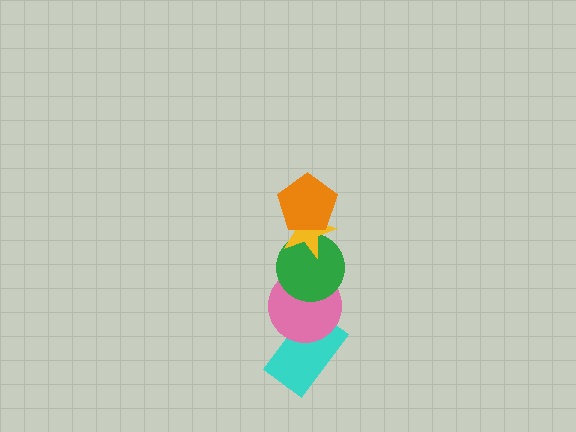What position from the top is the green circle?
The green circle is 3rd from the top.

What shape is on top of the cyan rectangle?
The pink circle is on top of the cyan rectangle.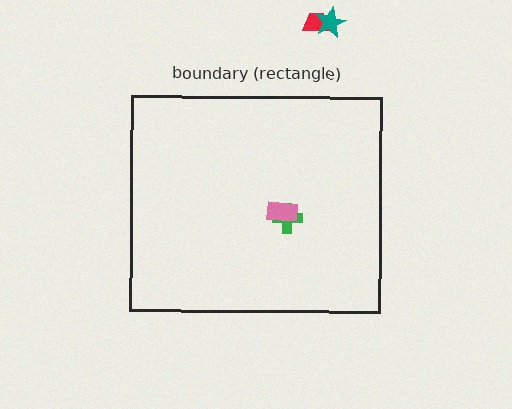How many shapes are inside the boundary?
2 inside, 2 outside.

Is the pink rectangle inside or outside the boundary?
Inside.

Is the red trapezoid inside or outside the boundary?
Outside.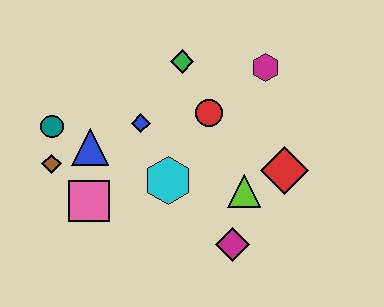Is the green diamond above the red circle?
Yes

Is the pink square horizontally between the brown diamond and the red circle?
Yes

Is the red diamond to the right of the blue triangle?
Yes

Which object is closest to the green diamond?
The red circle is closest to the green diamond.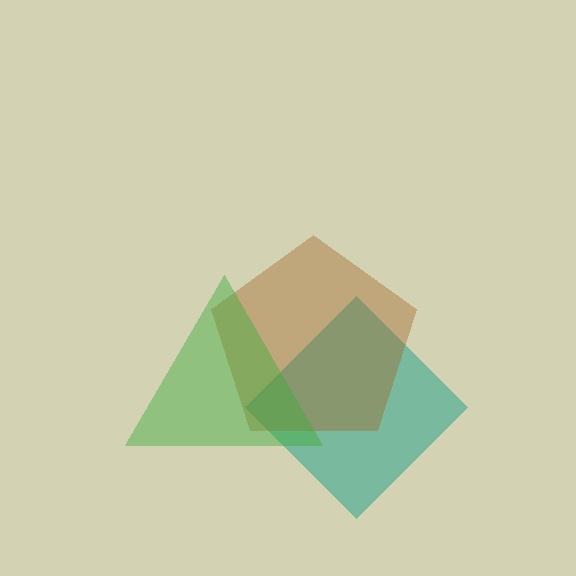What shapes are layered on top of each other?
The layered shapes are: a teal diamond, a brown pentagon, a green triangle.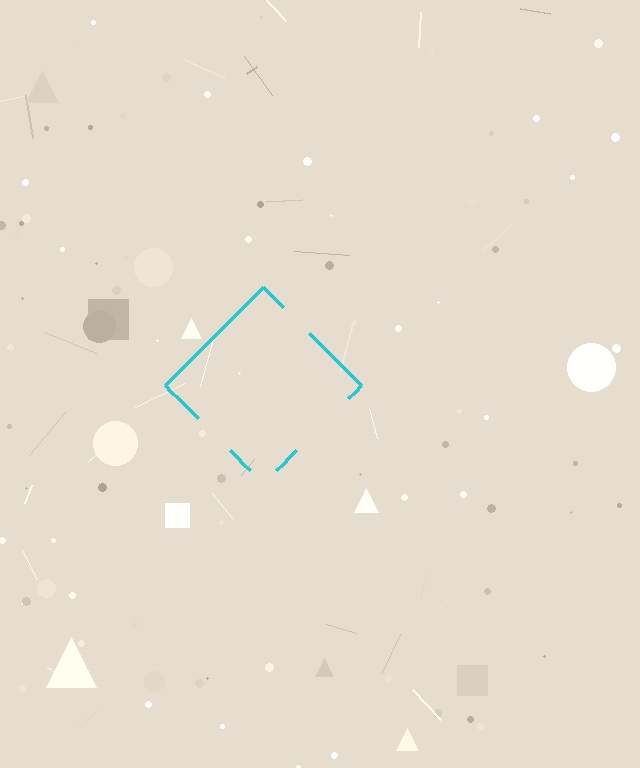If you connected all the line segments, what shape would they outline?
They would outline a diamond.